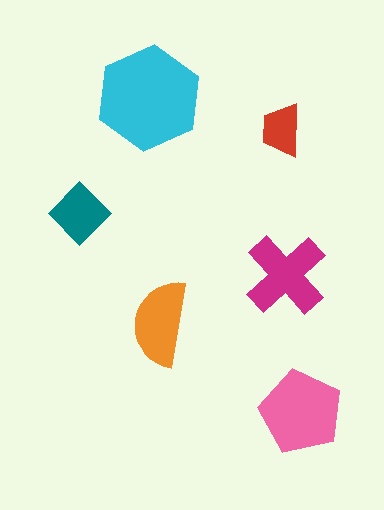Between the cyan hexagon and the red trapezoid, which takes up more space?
The cyan hexagon.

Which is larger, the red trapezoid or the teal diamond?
The teal diamond.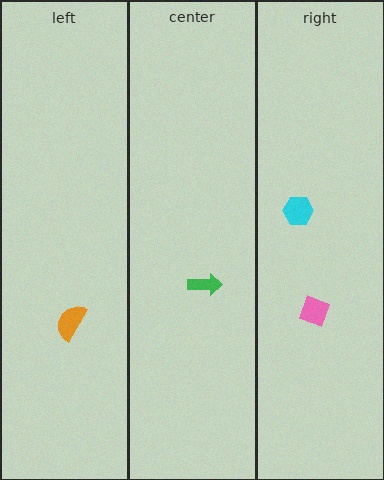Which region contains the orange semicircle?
The left region.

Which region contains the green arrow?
The center region.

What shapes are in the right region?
The pink diamond, the cyan hexagon.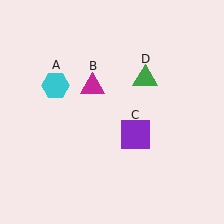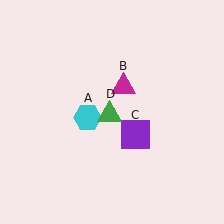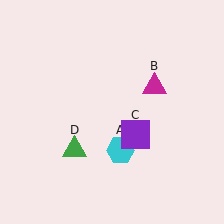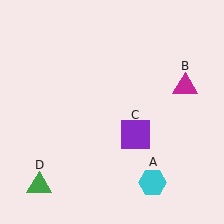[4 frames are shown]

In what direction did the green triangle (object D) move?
The green triangle (object D) moved down and to the left.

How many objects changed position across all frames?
3 objects changed position: cyan hexagon (object A), magenta triangle (object B), green triangle (object D).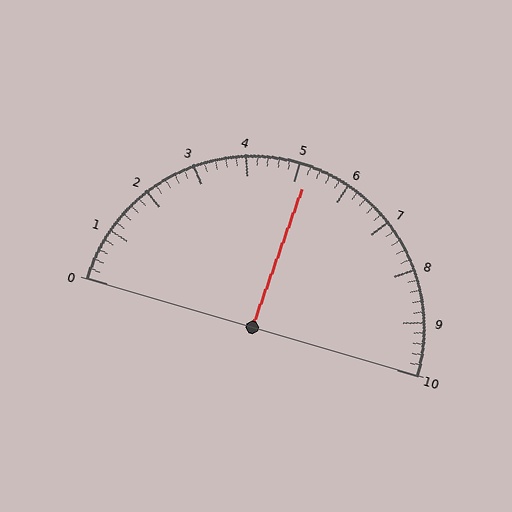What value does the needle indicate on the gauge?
The needle indicates approximately 5.2.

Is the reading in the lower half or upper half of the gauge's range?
The reading is in the upper half of the range (0 to 10).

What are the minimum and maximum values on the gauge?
The gauge ranges from 0 to 10.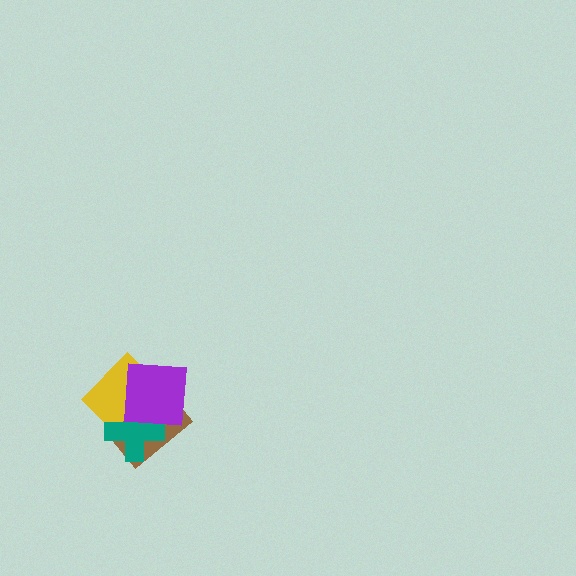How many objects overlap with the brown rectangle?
3 objects overlap with the brown rectangle.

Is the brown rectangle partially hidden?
Yes, it is partially covered by another shape.